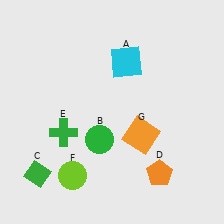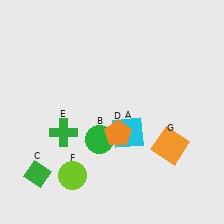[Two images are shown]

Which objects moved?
The objects that moved are: the cyan square (A), the orange pentagon (D), the orange square (G).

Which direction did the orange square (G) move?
The orange square (G) moved right.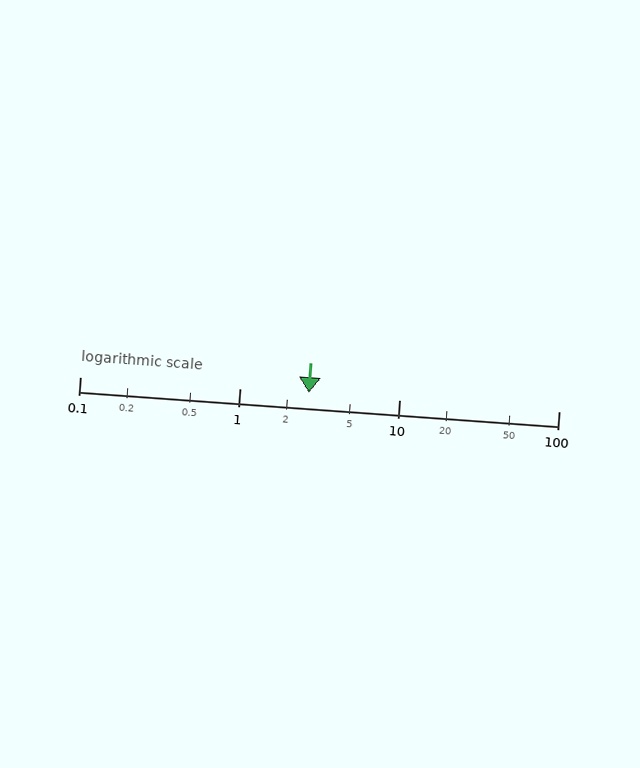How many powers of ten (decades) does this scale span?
The scale spans 3 decades, from 0.1 to 100.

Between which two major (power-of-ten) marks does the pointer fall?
The pointer is between 1 and 10.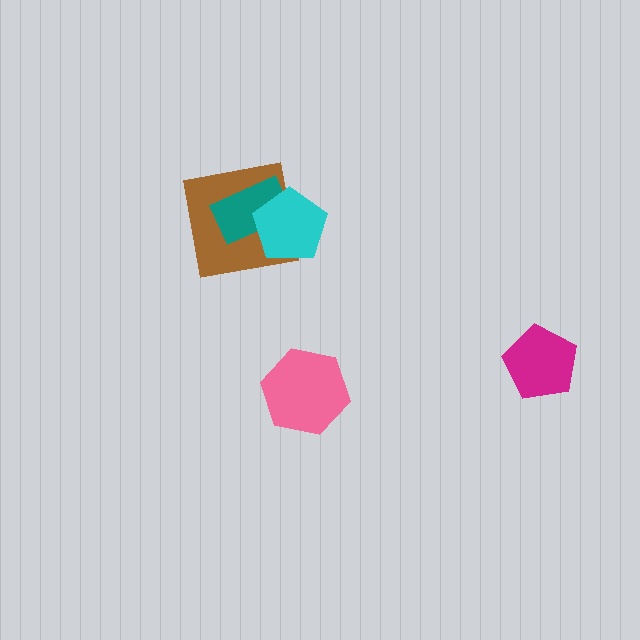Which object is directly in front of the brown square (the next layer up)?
The teal rectangle is directly in front of the brown square.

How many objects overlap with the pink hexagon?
0 objects overlap with the pink hexagon.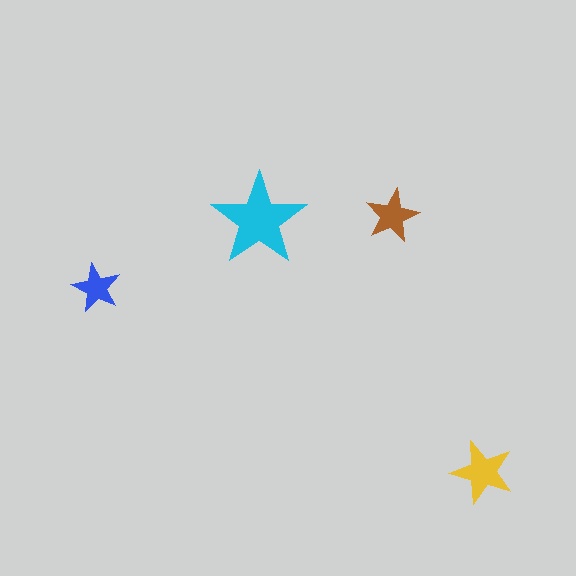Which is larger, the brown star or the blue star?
The brown one.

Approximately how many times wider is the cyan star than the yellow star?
About 1.5 times wider.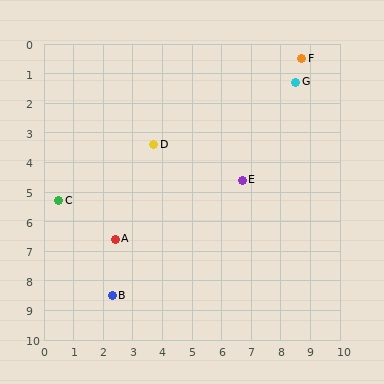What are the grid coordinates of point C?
Point C is at approximately (0.5, 5.3).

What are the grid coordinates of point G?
Point G is at approximately (8.5, 1.3).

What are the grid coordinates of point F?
Point F is at approximately (8.7, 0.5).